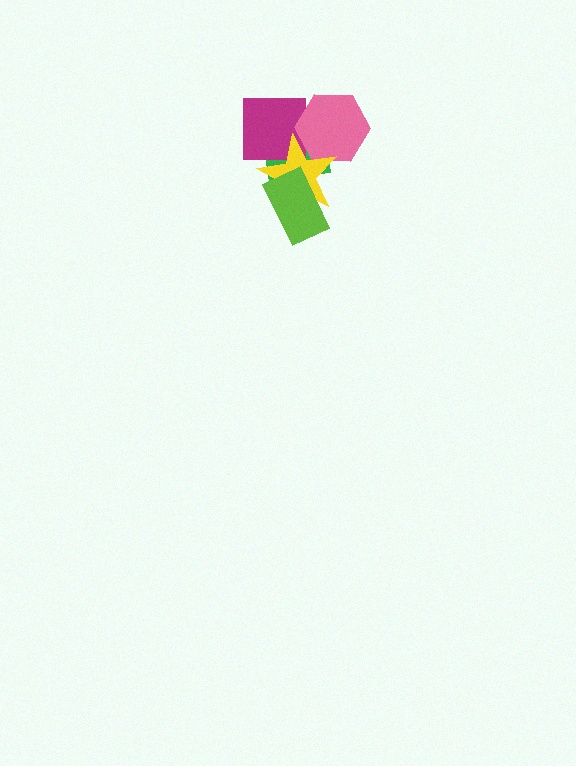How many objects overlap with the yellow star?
4 objects overlap with the yellow star.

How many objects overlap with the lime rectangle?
2 objects overlap with the lime rectangle.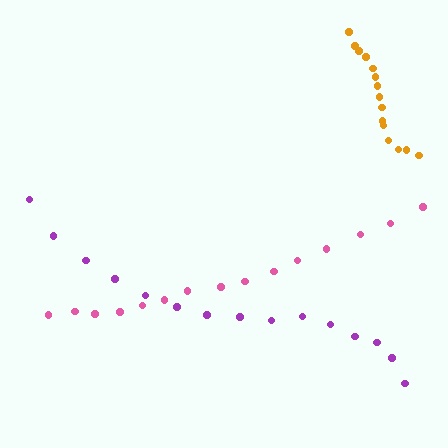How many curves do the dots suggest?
There are 3 distinct paths.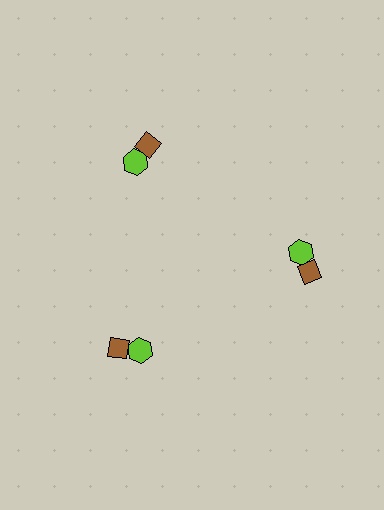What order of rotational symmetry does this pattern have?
This pattern has 3-fold rotational symmetry.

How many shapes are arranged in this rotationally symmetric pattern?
There are 6 shapes, arranged in 3 groups of 2.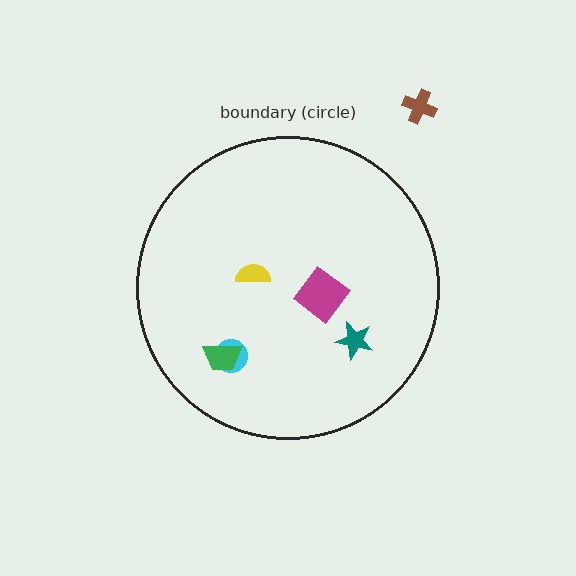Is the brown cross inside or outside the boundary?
Outside.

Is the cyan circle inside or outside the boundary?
Inside.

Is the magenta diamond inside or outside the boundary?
Inside.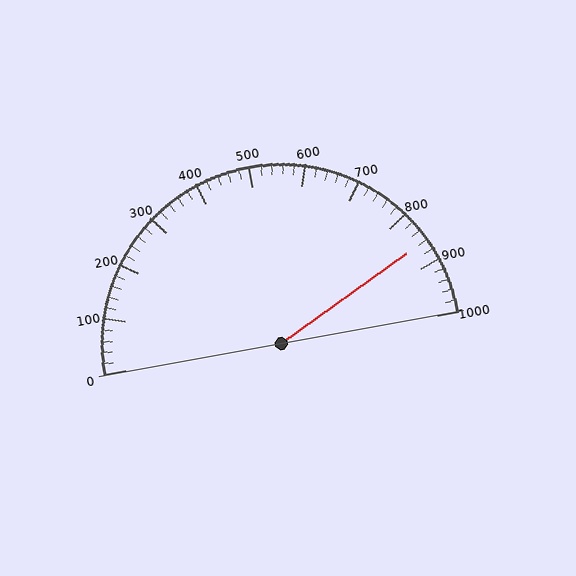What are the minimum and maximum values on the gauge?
The gauge ranges from 0 to 1000.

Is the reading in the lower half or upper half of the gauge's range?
The reading is in the upper half of the range (0 to 1000).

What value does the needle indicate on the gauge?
The needle indicates approximately 860.